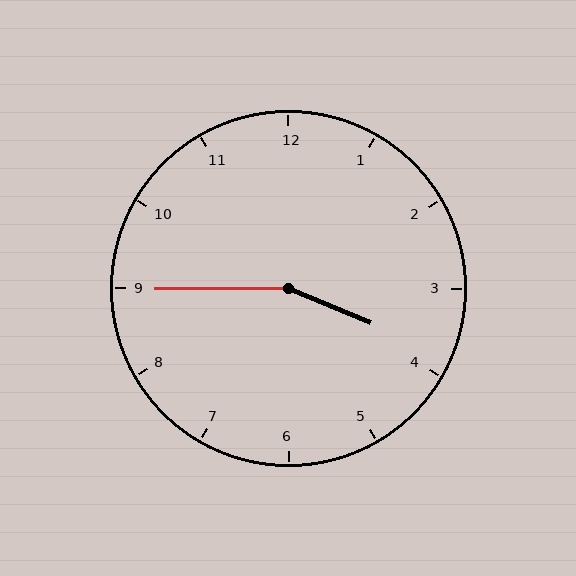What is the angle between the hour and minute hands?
Approximately 158 degrees.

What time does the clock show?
3:45.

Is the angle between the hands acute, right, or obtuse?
It is obtuse.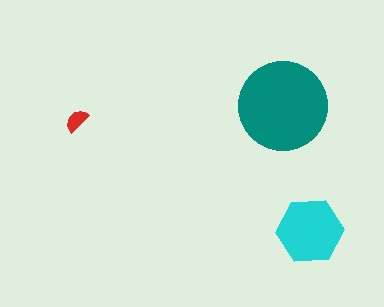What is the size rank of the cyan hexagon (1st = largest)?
2nd.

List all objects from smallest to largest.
The red semicircle, the cyan hexagon, the teal circle.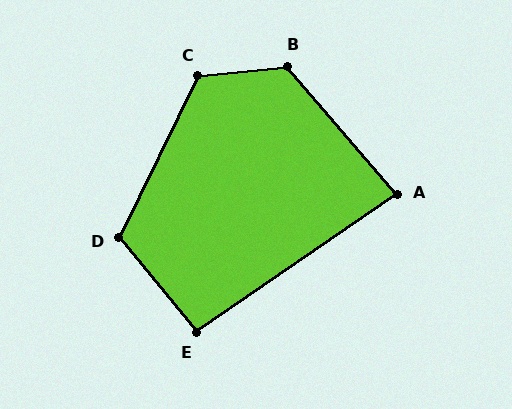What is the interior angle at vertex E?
Approximately 95 degrees (approximately right).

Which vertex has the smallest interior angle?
A, at approximately 84 degrees.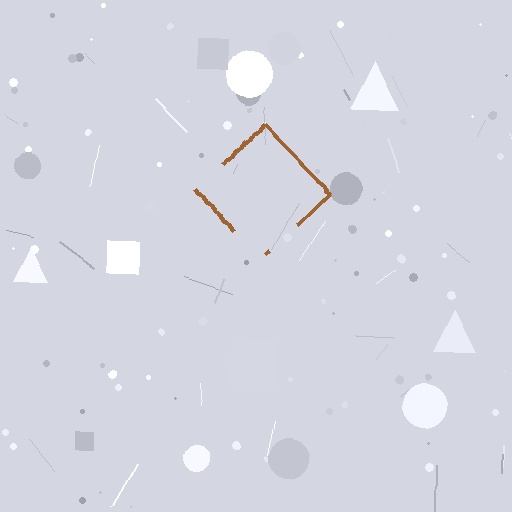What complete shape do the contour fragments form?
The contour fragments form a diamond.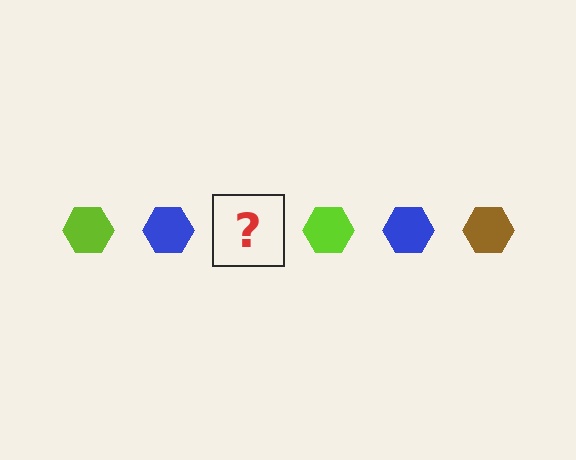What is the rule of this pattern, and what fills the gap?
The rule is that the pattern cycles through lime, blue, brown hexagons. The gap should be filled with a brown hexagon.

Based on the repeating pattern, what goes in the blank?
The blank should be a brown hexagon.